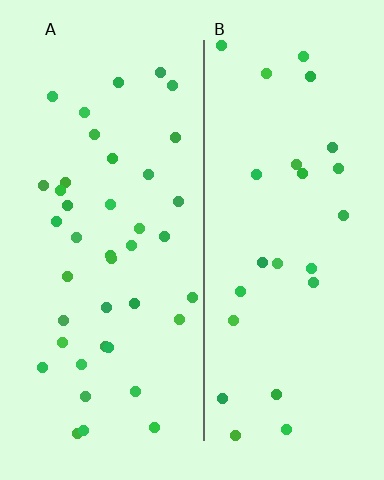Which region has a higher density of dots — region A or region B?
A (the left).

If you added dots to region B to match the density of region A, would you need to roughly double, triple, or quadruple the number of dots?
Approximately double.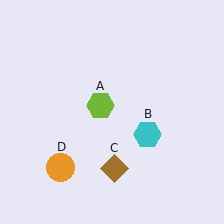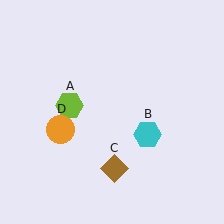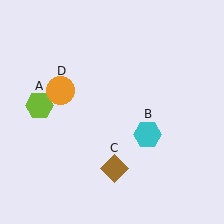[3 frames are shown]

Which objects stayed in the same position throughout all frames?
Cyan hexagon (object B) and brown diamond (object C) remained stationary.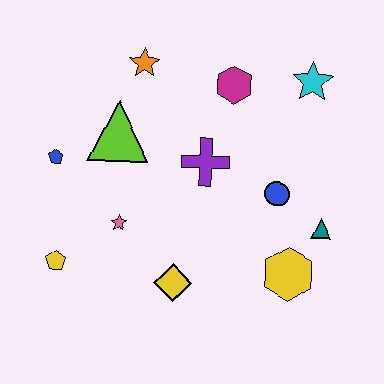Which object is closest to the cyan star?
The magenta hexagon is closest to the cyan star.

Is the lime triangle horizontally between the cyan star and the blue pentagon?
Yes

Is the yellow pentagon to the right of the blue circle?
No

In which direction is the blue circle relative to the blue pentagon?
The blue circle is to the right of the blue pentagon.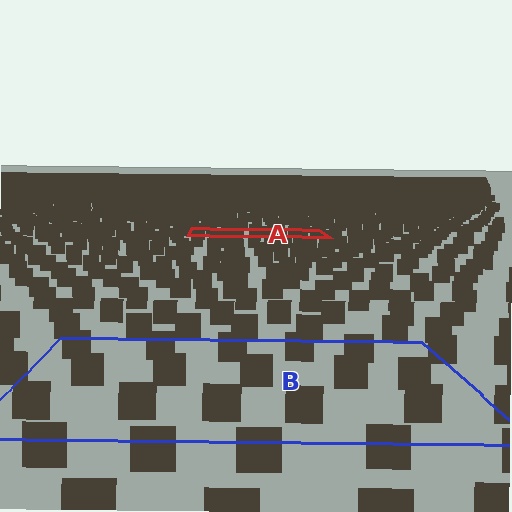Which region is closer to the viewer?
Region B is closer. The texture elements there are larger and more spread out.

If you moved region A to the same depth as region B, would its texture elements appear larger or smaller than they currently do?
They would appear larger. At a closer depth, the same texture elements are projected at a bigger on-screen size.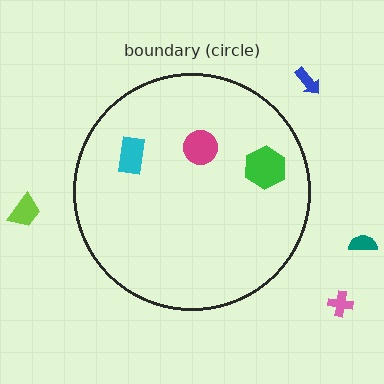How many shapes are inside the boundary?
3 inside, 4 outside.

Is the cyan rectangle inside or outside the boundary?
Inside.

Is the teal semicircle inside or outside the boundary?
Outside.